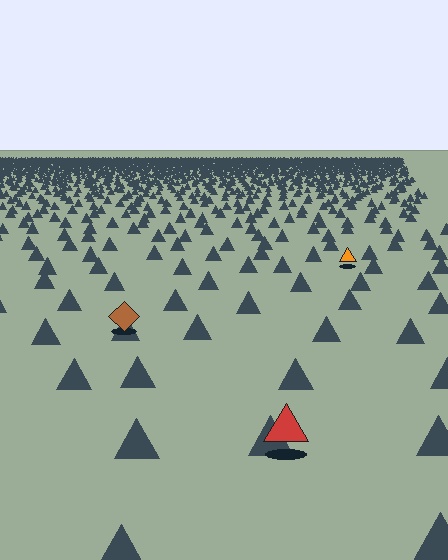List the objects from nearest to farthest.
From nearest to farthest: the red triangle, the brown diamond, the orange triangle.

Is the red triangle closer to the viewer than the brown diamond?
Yes. The red triangle is closer — you can tell from the texture gradient: the ground texture is coarser near it.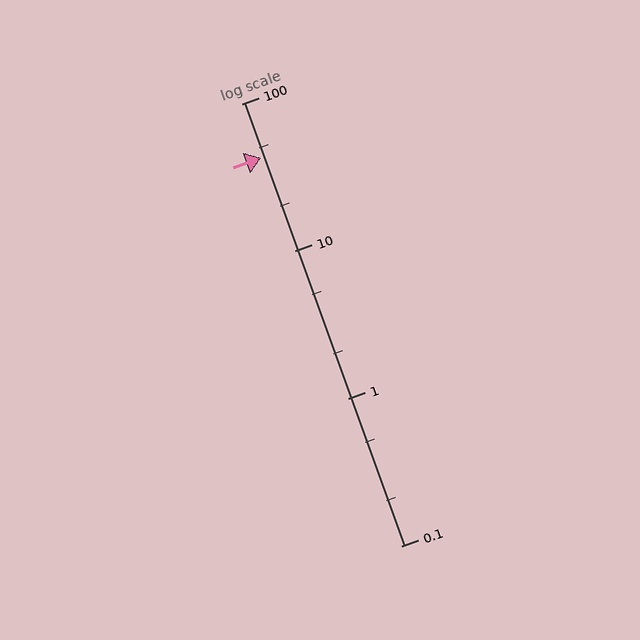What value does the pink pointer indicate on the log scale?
The pointer indicates approximately 43.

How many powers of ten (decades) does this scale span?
The scale spans 3 decades, from 0.1 to 100.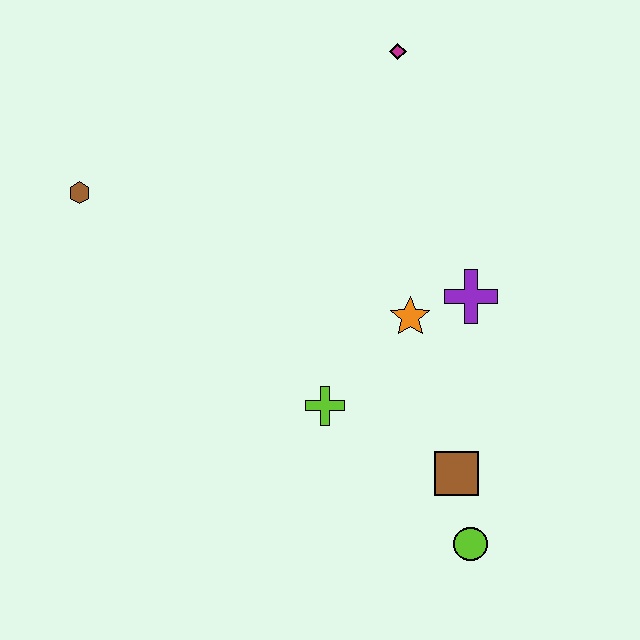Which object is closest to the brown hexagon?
The lime cross is closest to the brown hexagon.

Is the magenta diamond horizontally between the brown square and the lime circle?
No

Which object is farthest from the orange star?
The brown hexagon is farthest from the orange star.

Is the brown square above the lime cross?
No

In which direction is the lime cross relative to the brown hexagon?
The lime cross is to the right of the brown hexagon.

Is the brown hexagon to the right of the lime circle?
No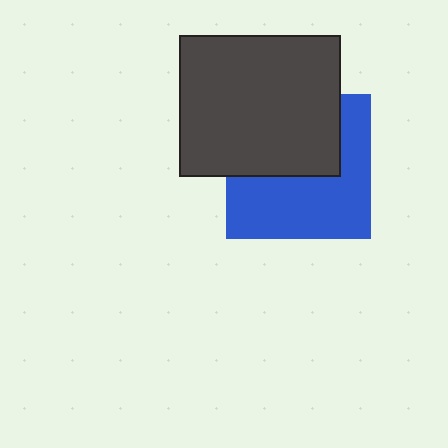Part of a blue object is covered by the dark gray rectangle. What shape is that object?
It is a square.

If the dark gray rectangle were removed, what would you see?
You would see the complete blue square.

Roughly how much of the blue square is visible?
About half of it is visible (roughly 54%).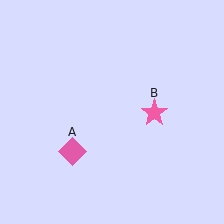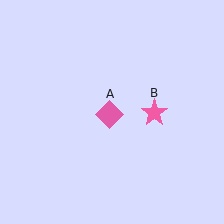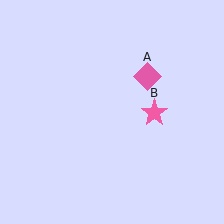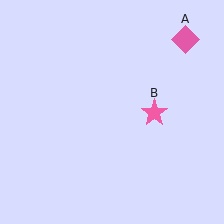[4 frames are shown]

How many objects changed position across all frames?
1 object changed position: pink diamond (object A).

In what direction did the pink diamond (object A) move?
The pink diamond (object A) moved up and to the right.